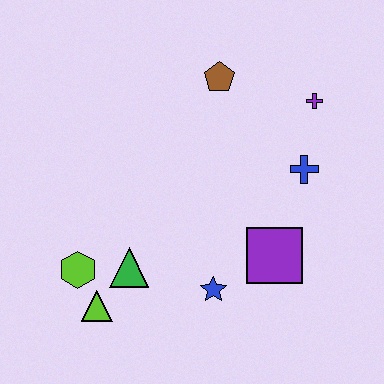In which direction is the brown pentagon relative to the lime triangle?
The brown pentagon is above the lime triangle.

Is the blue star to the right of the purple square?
No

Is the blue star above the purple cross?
No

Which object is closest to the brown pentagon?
The purple cross is closest to the brown pentagon.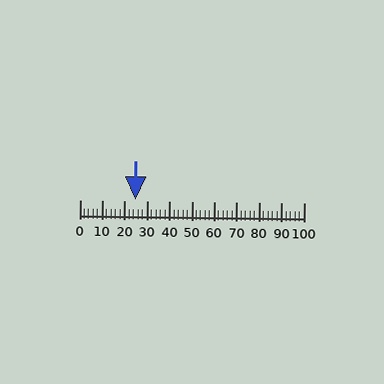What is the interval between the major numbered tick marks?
The major tick marks are spaced 10 units apart.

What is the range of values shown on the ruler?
The ruler shows values from 0 to 100.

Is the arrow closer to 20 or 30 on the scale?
The arrow is closer to 20.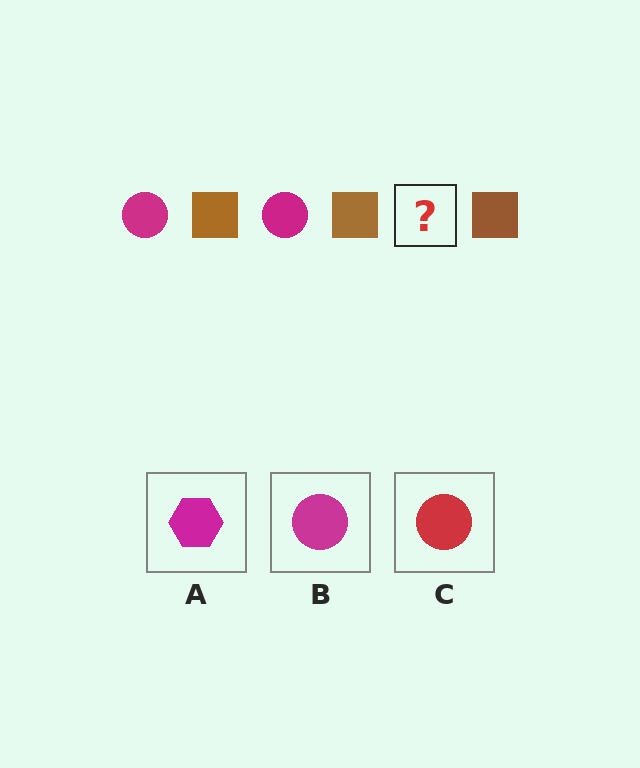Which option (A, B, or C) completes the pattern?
B.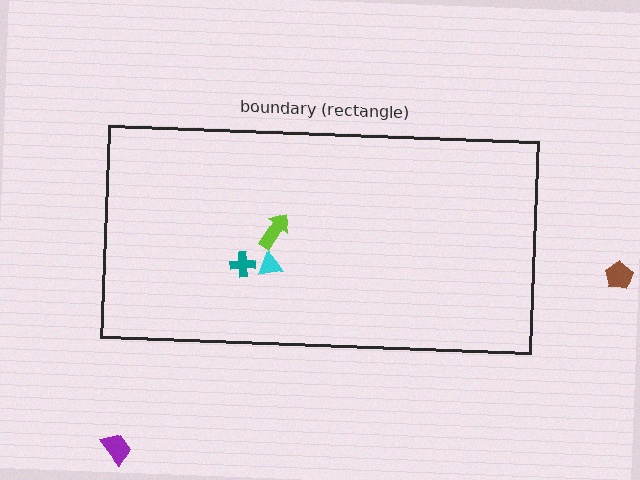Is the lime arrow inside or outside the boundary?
Inside.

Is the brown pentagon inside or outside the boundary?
Outside.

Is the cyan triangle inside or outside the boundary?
Inside.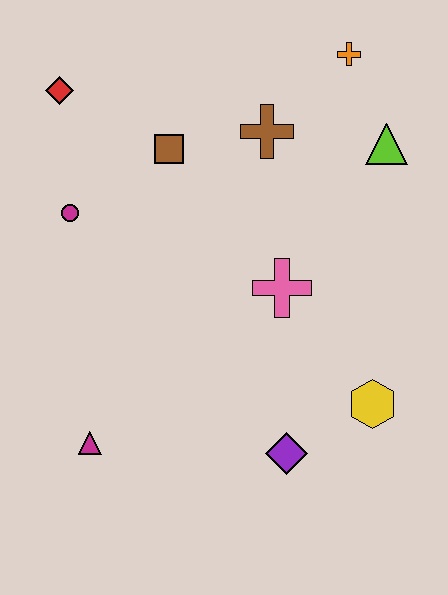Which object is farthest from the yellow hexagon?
The red diamond is farthest from the yellow hexagon.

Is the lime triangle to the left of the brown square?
No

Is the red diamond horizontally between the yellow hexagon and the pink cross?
No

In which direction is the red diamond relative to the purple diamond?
The red diamond is above the purple diamond.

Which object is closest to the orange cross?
The lime triangle is closest to the orange cross.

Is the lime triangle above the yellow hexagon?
Yes